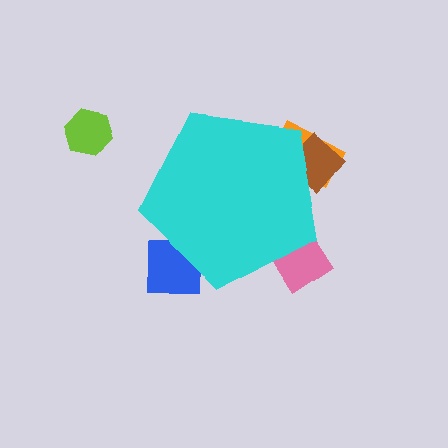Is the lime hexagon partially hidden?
No, the lime hexagon is fully visible.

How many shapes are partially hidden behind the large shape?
4 shapes are partially hidden.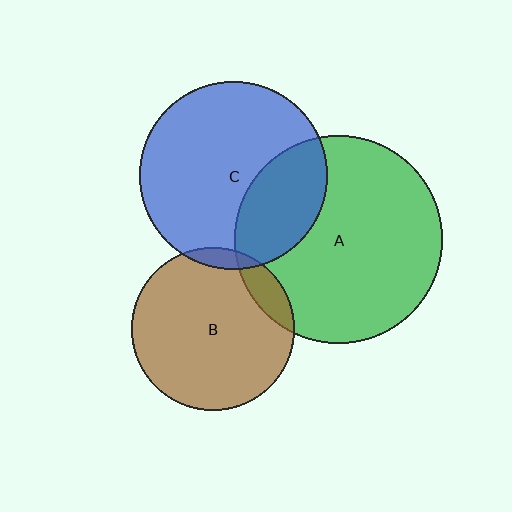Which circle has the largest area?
Circle A (green).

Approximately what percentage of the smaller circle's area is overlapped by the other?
Approximately 30%.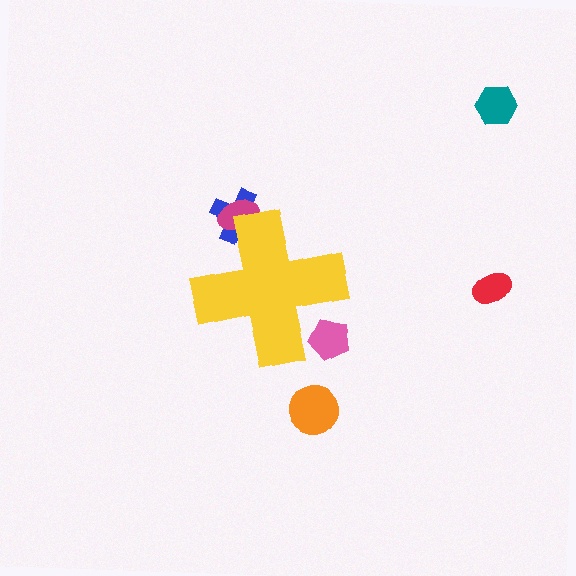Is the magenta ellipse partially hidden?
Yes, the magenta ellipse is partially hidden behind the yellow cross.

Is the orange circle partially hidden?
No, the orange circle is fully visible.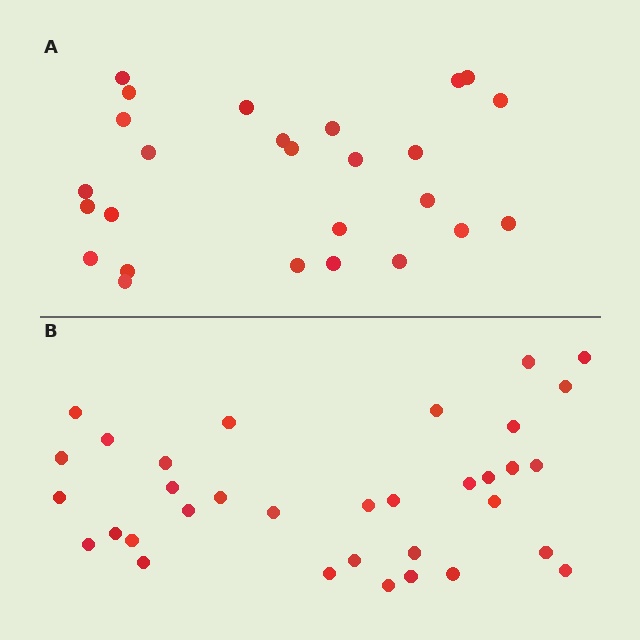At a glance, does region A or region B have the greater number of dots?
Region B (the bottom region) has more dots.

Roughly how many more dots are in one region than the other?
Region B has roughly 8 or so more dots than region A.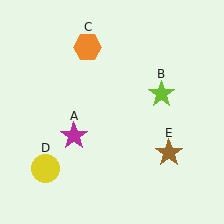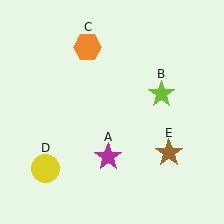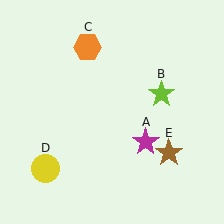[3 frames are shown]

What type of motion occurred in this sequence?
The magenta star (object A) rotated counterclockwise around the center of the scene.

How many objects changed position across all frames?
1 object changed position: magenta star (object A).